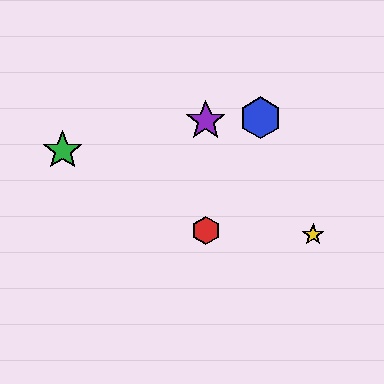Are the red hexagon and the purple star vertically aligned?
Yes, both are at x≈206.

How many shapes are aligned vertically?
2 shapes (the red hexagon, the purple star) are aligned vertically.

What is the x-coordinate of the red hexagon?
The red hexagon is at x≈206.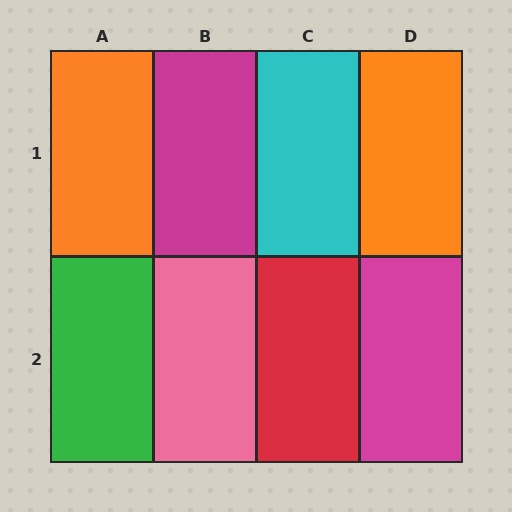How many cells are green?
1 cell is green.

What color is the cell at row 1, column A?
Orange.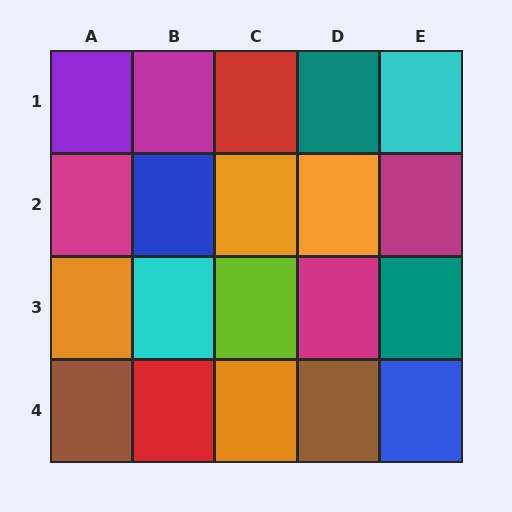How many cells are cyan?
2 cells are cyan.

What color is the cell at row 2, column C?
Orange.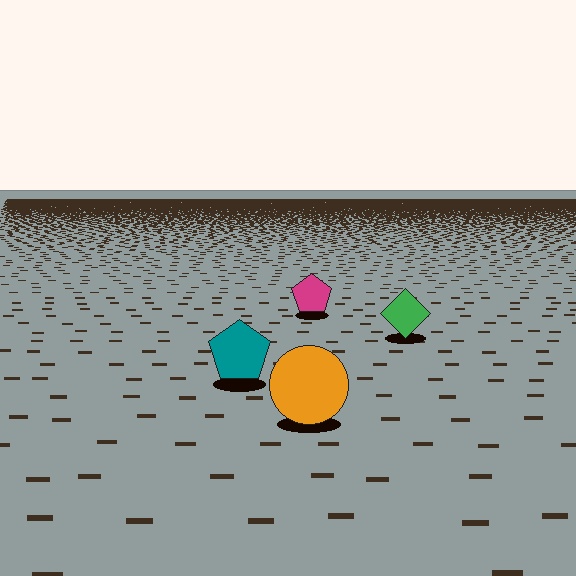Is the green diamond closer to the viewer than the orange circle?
No. The orange circle is closer — you can tell from the texture gradient: the ground texture is coarser near it.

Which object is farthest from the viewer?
The magenta pentagon is farthest from the viewer. It appears smaller and the ground texture around it is denser.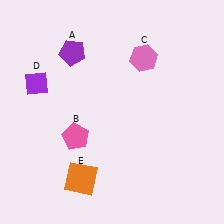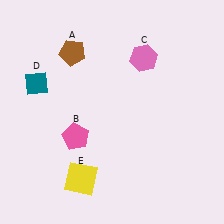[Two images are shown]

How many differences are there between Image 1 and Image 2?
There are 3 differences between the two images.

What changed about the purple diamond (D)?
In Image 1, D is purple. In Image 2, it changed to teal.